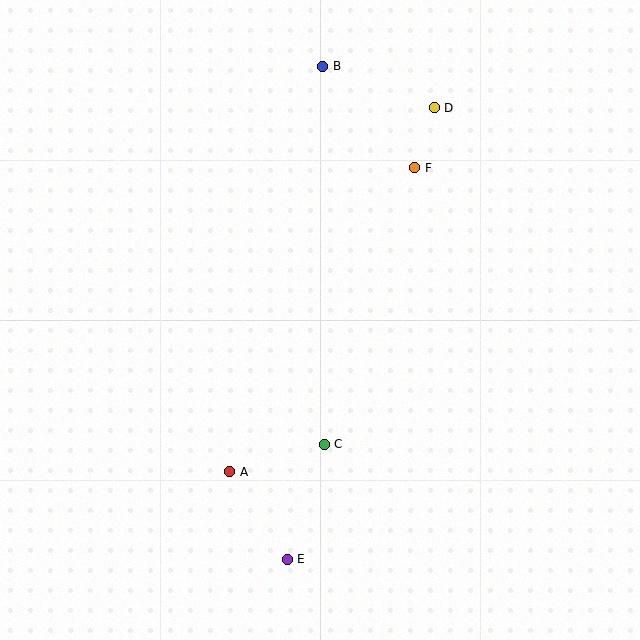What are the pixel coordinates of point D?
Point D is at (434, 108).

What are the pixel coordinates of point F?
Point F is at (415, 168).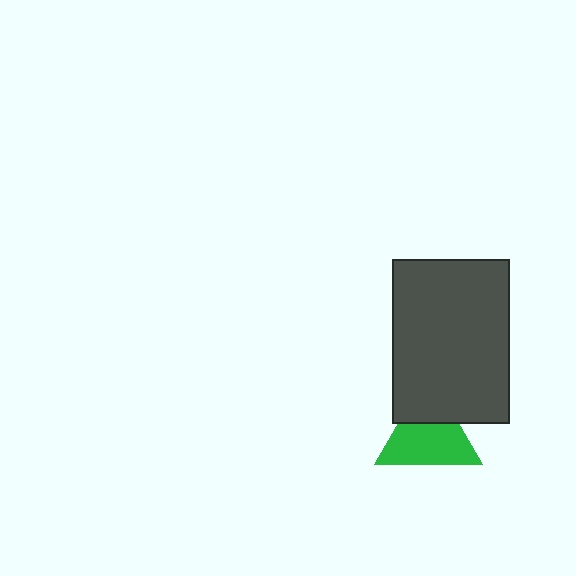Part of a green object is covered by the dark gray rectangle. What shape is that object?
It is a triangle.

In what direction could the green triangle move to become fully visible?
The green triangle could move down. That would shift it out from behind the dark gray rectangle entirely.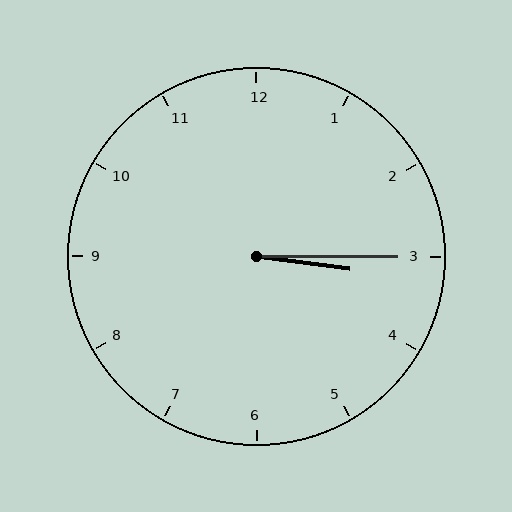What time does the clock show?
3:15.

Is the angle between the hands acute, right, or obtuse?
It is acute.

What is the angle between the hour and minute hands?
Approximately 8 degrees.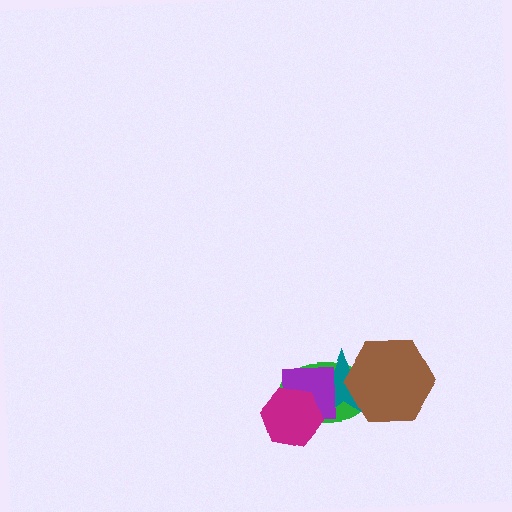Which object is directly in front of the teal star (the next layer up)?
The brown hexagon is directly in front of the teal star.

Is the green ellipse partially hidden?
Yes, it is partially covered by another shape.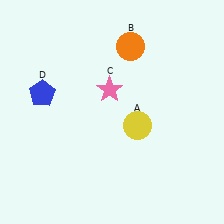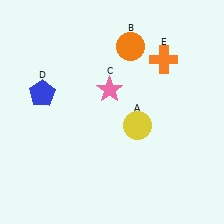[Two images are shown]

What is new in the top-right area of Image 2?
An orange cross (E) was added in the top-right area of Image 2.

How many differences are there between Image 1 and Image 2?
There is 1 difference between the two images.